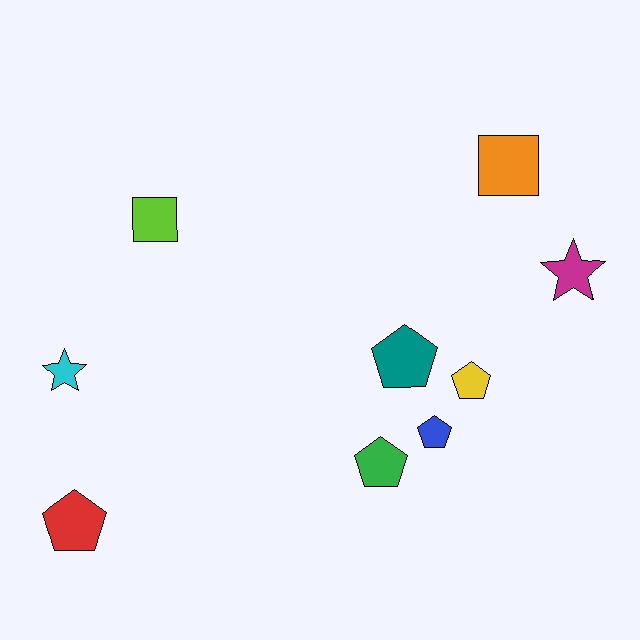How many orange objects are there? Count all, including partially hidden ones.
There is 1 orange object.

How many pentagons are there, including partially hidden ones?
There are 5 pentagons.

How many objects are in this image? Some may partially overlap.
There are 9 objects.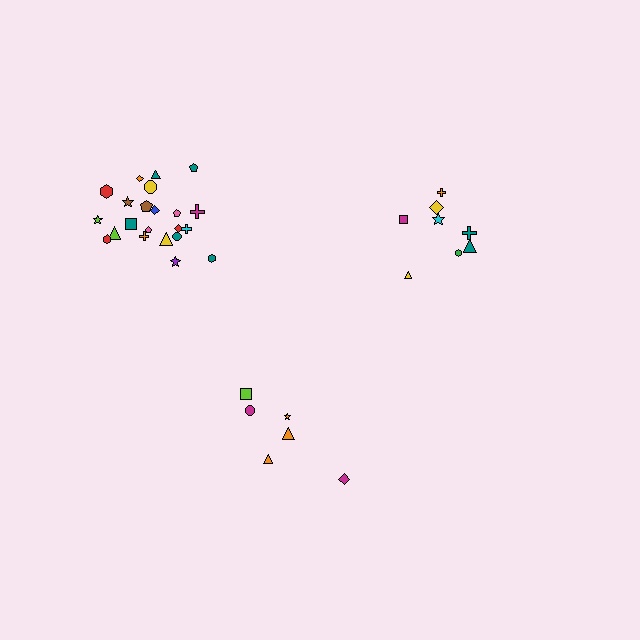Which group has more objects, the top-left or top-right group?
The top-left group.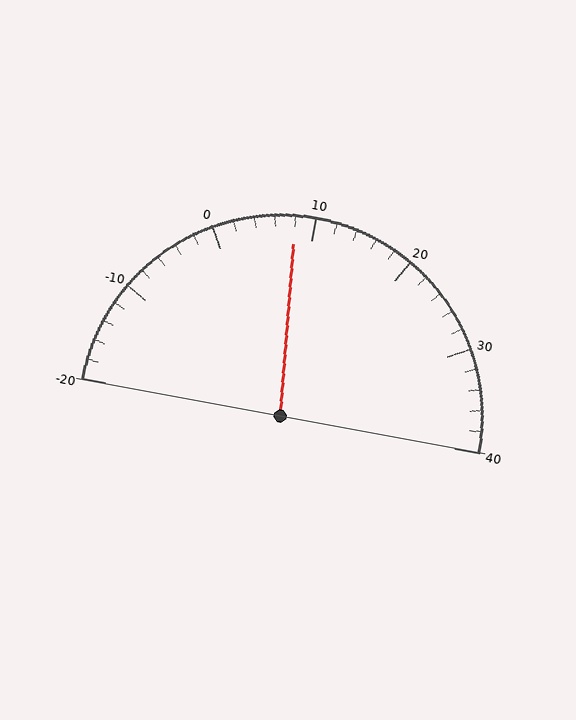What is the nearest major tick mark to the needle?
The nearest major tick mark is 10.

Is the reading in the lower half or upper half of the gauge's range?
The reading is in the lower half of the range (-20 to 40).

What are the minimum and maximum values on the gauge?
The gauge ranges from -20 to 40.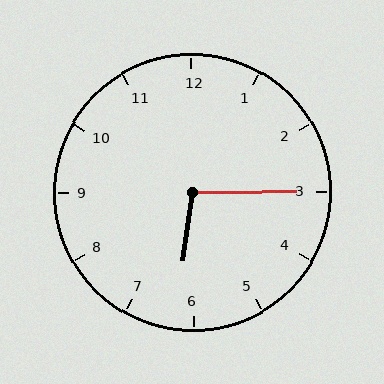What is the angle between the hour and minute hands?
Approximately 98 degrees.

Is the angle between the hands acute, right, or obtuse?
It is obtuse.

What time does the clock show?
6:15.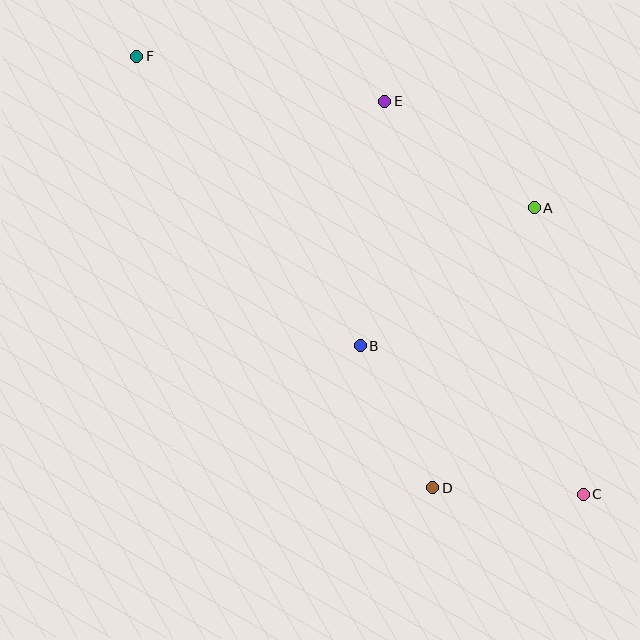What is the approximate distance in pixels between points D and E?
The distance between D and E is approximately 390 pixels.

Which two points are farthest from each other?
Points C and F are farthest from each other.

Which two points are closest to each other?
Points C and D are closest to each other.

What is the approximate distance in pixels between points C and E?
The distance between C and E is approximately 441 pixels.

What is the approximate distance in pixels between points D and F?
The distance between D and F is approximately 524 pixels.